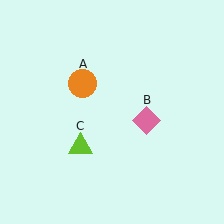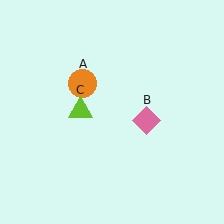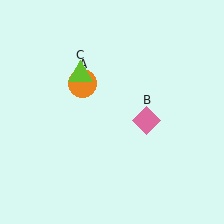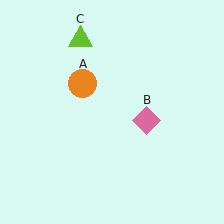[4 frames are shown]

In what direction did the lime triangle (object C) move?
The lime triangle (object C) moved up.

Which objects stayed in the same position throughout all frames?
Orange circle (object A) and pink diamond (object B) remained stationary.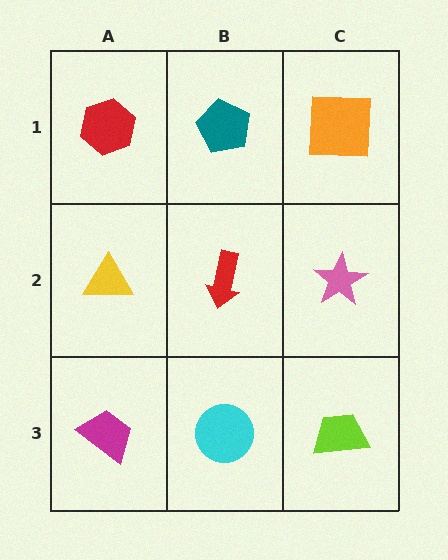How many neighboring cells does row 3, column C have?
2.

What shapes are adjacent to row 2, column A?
A red hexagon (row 1, column A), a magenta trapezoid (row 3, column A), a red arrow (row 2, column B).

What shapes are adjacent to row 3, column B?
A red arrow (row 2, column B), a magenta trapezoid (row 3, column A), a lime trapezoid (row 3, column C).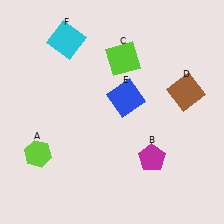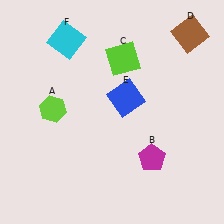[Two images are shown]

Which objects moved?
The objects that moved are: the lime hexagon (A), the brown square (D).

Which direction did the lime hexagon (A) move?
The lime hexagon (A) moved up.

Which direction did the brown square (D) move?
The brown square (D) moved up.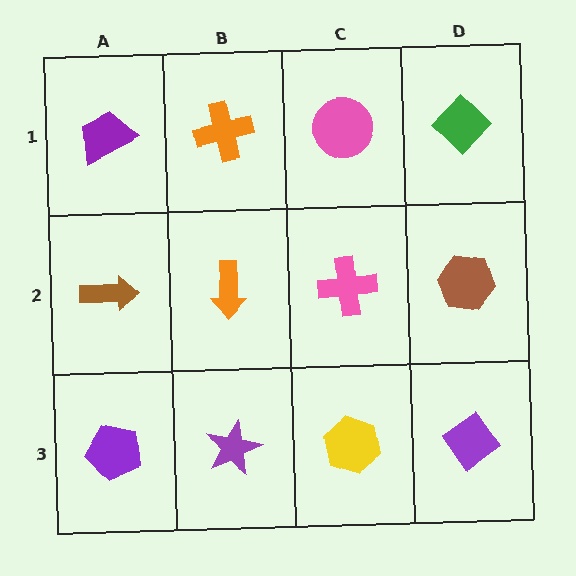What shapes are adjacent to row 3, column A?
A brown arrow (row 2, column A), a purple star (row 3, column B).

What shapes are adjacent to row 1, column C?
A pink cross (row 2, column C), an orange cross (row 1, column B), a green diamond (row 1, column D).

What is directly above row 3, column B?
An orange arrow.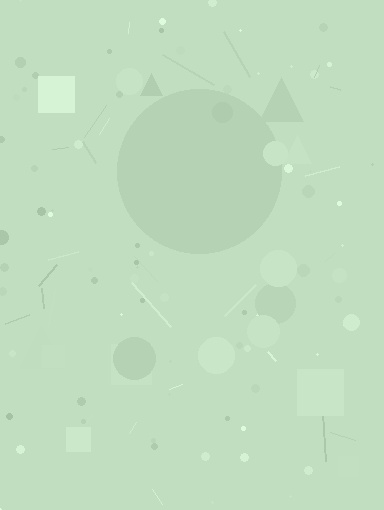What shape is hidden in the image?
A circle is hidden in the image.